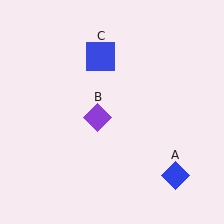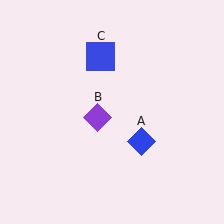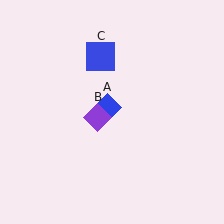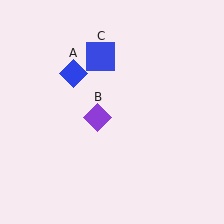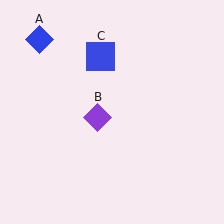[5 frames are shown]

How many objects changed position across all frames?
1 object changed position: blue diamond (object A).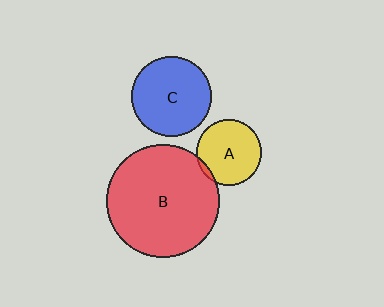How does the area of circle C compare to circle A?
Approximately 1.5 times.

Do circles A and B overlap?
Yes.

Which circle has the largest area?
Circle B (red).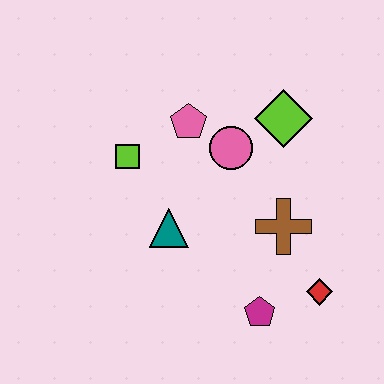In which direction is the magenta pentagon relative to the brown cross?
The magenta pentagon is below the brown cross.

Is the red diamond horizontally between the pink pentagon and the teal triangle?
No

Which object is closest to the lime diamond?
The pink circle is closest to the lime diamond.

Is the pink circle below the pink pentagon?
Yes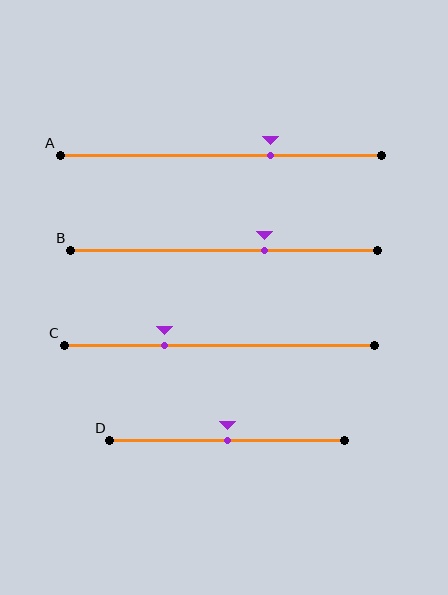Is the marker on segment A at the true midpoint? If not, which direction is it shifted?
No, the marker on segment A is shifted to the right by about 16% of the segment length.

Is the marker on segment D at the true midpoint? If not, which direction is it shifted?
Yes, the marker on segment D is at the true midpoint.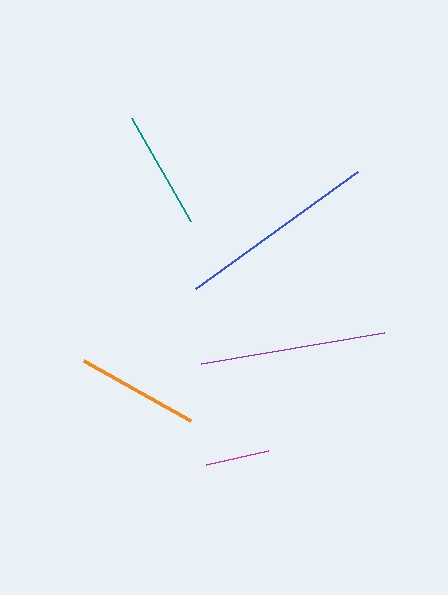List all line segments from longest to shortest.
From longest to shortest: blue, purple, orange, teal, magenta.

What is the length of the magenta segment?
The magenta segment is approximately 64 pixels long.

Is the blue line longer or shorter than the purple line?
The blue line is longer than the purple line.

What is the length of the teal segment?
The teal segment is approximately 119 pixels long.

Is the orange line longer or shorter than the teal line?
The orange line is longer than the teal line.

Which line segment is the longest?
The blue line is the longest at approximately 199 pixels.